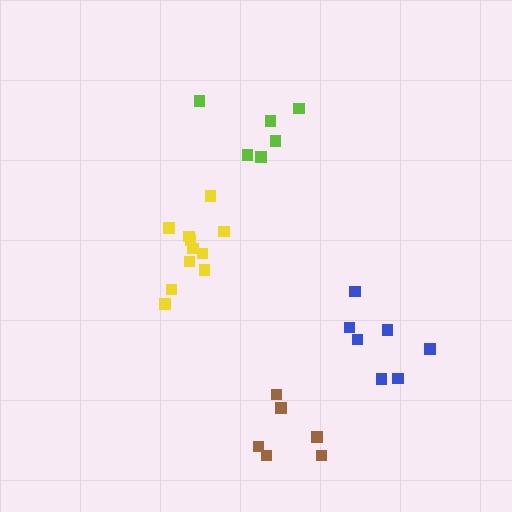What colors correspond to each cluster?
The clusters are colored: lime, brown, yellow, blue.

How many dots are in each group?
Group 1: 6 dots, Group 2: 6 dots, Group 3: 11 dots, Group 4: 7 dots (30 total).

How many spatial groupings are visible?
There are 4 spatial groupings.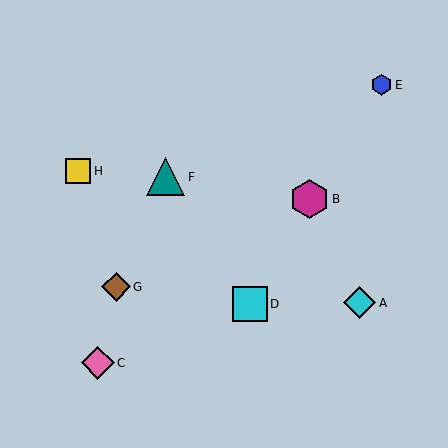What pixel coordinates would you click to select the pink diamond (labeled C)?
Click at (98, 363) to select the pink diamond C.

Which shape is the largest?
The magenta hexagon (labeled B) is the largest.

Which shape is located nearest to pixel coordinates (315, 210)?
The magenta hexagon (labeled B) at (309, 199) is nearest to that location.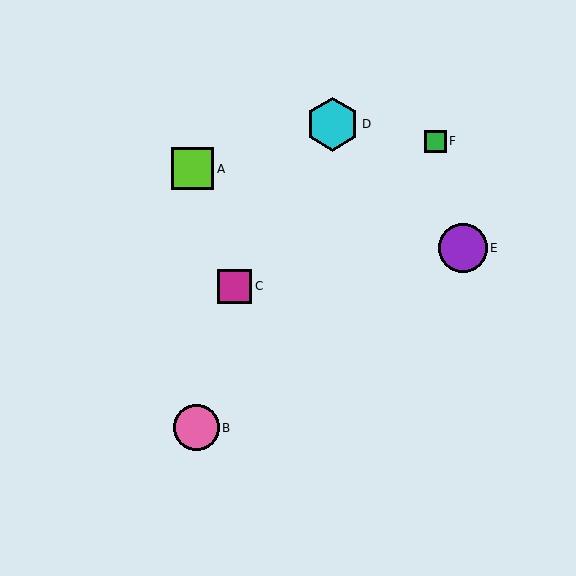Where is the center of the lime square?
The center of the lime square is at (193, 169).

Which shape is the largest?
The cyan hexagon (labeled D) is the largest.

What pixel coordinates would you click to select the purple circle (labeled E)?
Click at (463, 248) to select the purple circle E.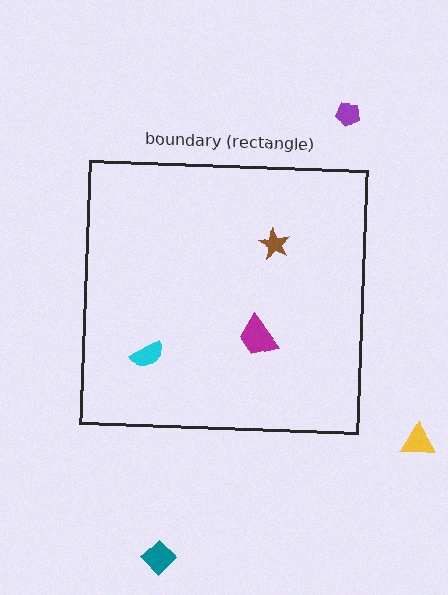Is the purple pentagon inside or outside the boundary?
Outside.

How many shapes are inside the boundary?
3 inside, 3 outside.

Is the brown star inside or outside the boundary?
Inside.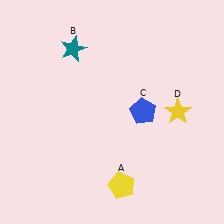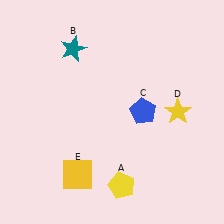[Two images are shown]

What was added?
A yellow square (E) was added in Image 2.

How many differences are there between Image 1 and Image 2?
There is 1 difference between the two images.